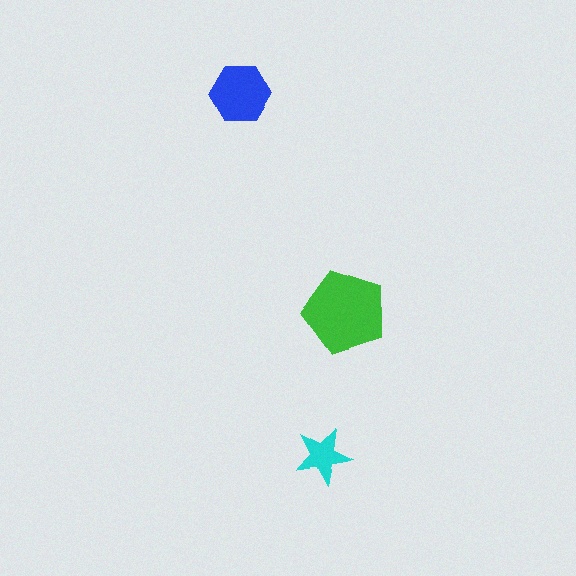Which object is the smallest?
The cyan star.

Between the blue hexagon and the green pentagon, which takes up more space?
The green pentagon.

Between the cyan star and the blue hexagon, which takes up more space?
The blue hexagon.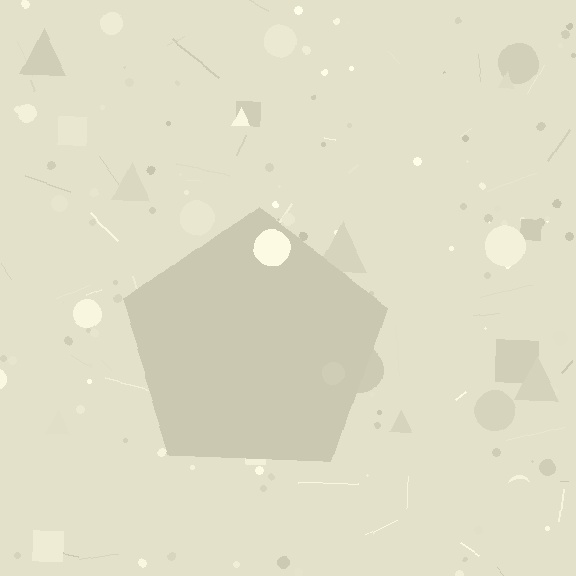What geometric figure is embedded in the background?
A pentagon is embedded in the background.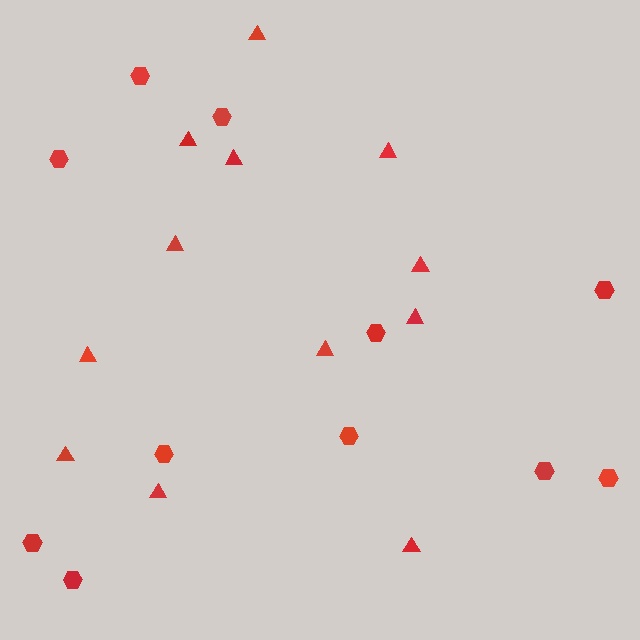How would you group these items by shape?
There are 2 groups: one group of triangles (12) and one group of hexagons (11).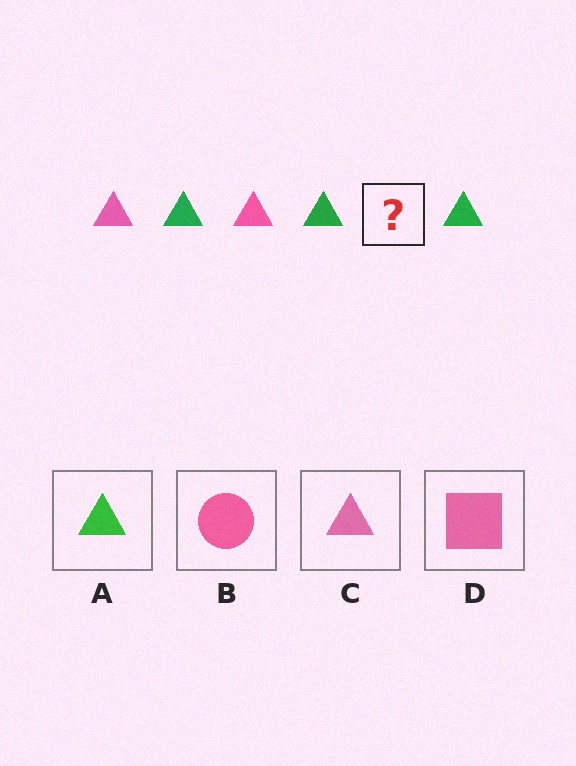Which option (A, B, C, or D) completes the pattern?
C.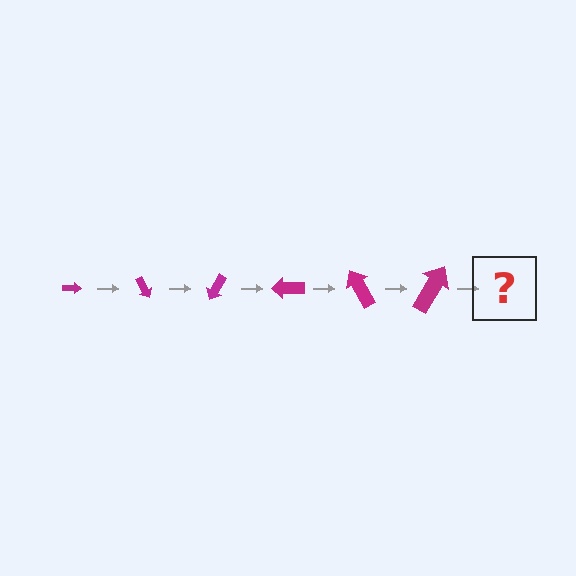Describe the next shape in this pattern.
It should be an arrow, larger than the previous one and rotated 360 degrees from the start.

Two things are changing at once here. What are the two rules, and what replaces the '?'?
The two rules are that the arrow grows larger each step and it rotates 60 degrees each step. The '?' should be an arrow, larger than the previous one and rotated 360 degrees from the start.